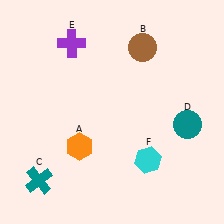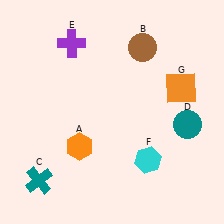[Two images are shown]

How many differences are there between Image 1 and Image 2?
There is 1 difference between the two images.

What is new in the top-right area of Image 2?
An orange square (G) was added in the top-right area of Image 2.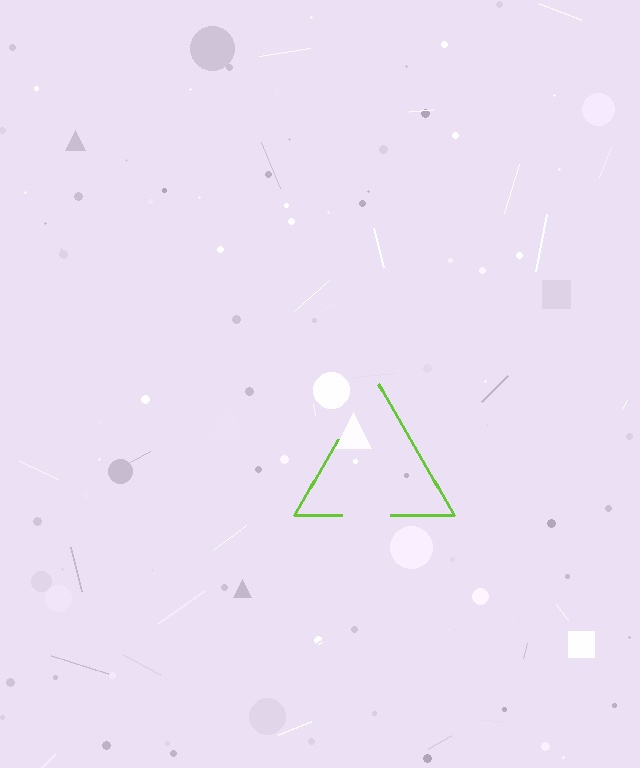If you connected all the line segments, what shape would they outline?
They would outline a triangle.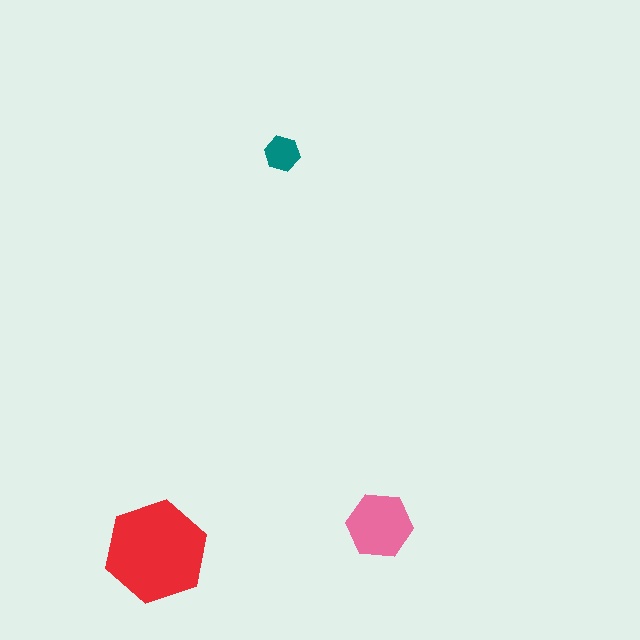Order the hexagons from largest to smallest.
the red one, the pink one, the teal one.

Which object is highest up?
The teal hexagon is topmost.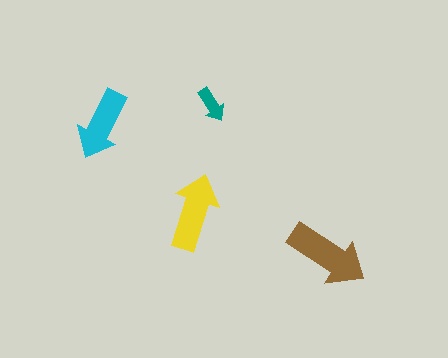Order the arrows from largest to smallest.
the brown one, the yellow one, the cyan one, the teal one.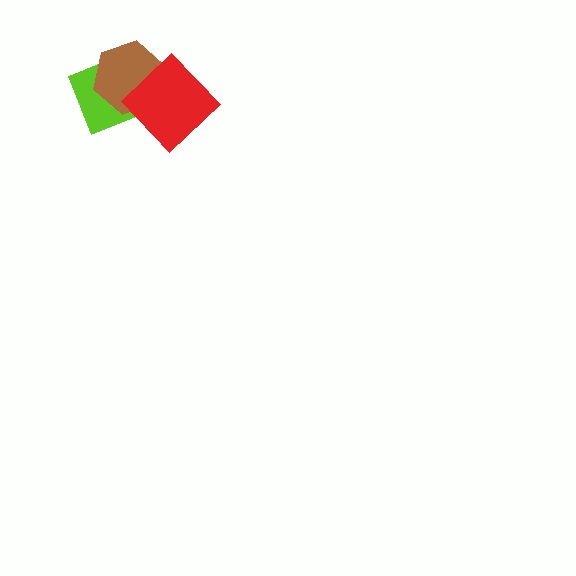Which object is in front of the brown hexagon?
The red diamond is in front of the brown hexagon.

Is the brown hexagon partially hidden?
Yes, it is partially covered by another shape.